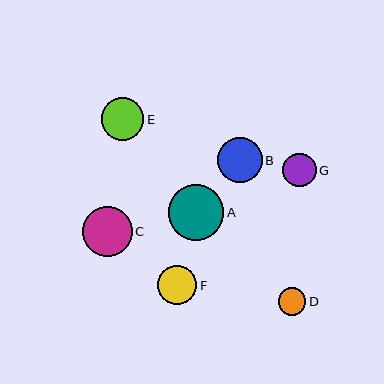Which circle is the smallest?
Circle D is the smallest with a size of approximately 28 pixels.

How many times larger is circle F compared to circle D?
Circle F is approximately 1.4 times the size of circle D.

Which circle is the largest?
Circle A is the largest with a size of approximately 56 pixels.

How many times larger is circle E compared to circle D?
Circle E is approximately 1.5 times the size of circle D.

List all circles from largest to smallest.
From largest to smallest: A, C, B, E, F, G, D.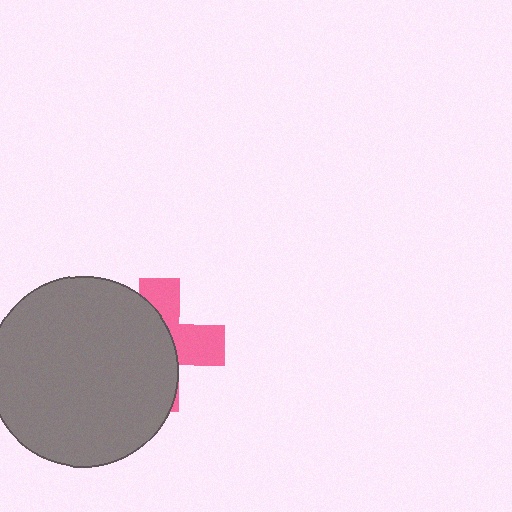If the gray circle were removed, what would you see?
You would see the complete pink cross.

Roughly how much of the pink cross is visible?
A small part of it is visible (roughly 38%).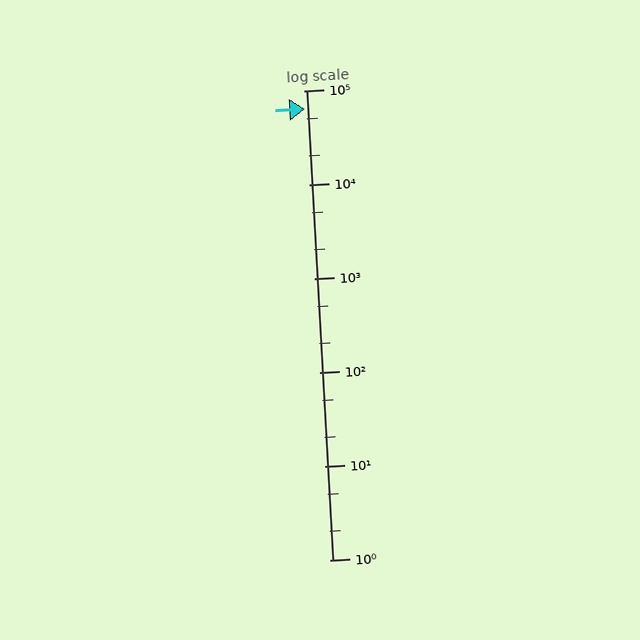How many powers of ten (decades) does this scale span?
The scale spans 5 decades, from 1 to 100000.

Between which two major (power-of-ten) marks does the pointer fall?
The pointer is between 10000 and 100000.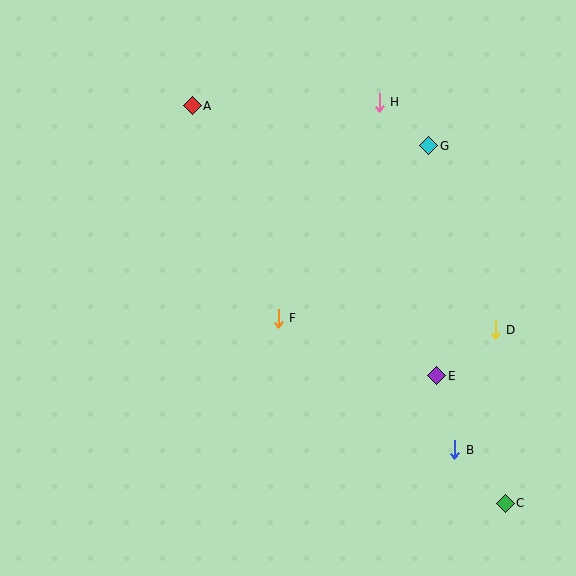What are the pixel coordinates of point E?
Point E is at (437, 376).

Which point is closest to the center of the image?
Point F at (278, 318) is closest to the center.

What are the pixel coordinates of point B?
Point B is at (455, 450).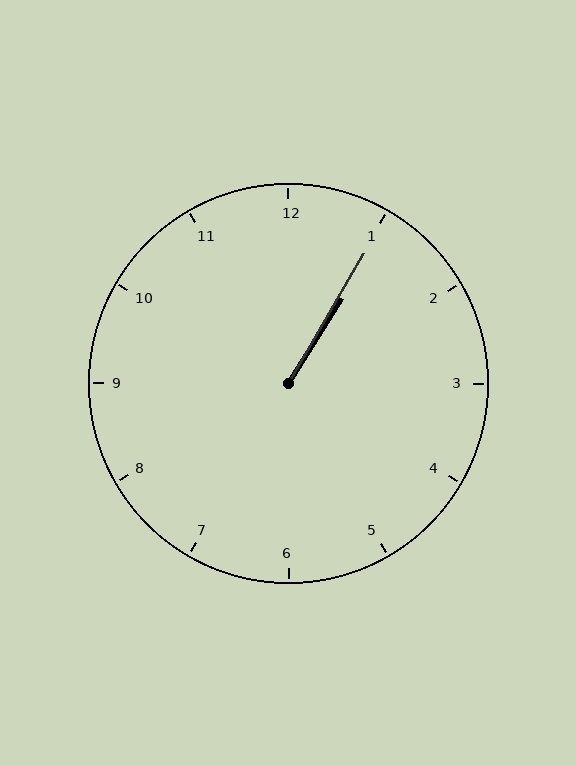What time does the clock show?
1:05.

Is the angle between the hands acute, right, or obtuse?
It is acute.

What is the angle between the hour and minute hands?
Approximately 2 degrees.